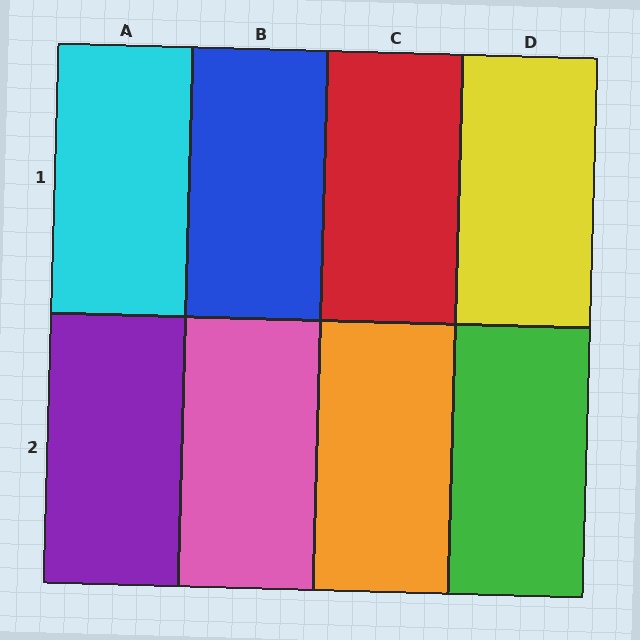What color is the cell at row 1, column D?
Yellow.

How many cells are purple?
1 cell is purple.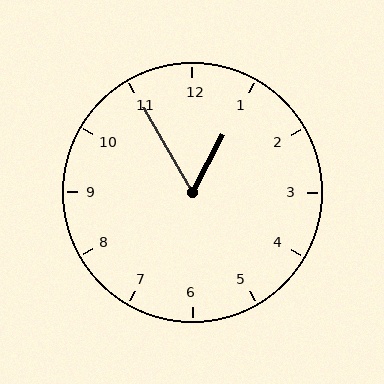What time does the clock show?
12:55.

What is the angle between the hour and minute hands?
Approximately 58 degrees.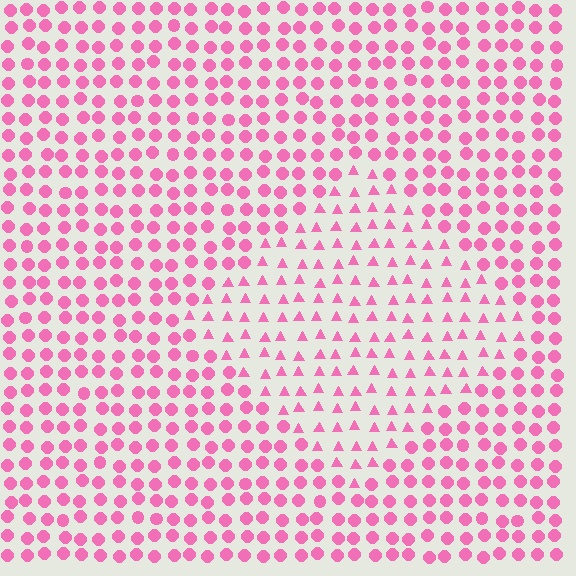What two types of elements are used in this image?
The image uses triangles inside the diamond region and circles outside it.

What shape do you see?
I see a diamond.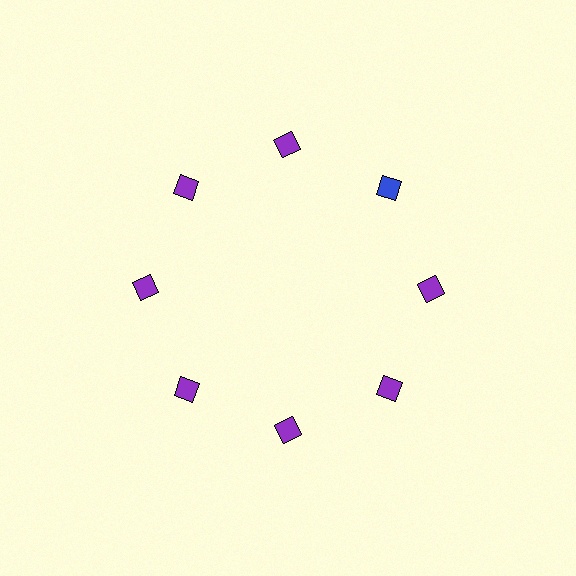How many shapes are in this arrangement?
There are 8 shapes arranged in a ring pattern.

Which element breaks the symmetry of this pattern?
The blue square at roughly the 2 o'clock position breaks the symmetry. All other shapes are purple squares.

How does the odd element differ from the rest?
It has a different color: blue instead of purple.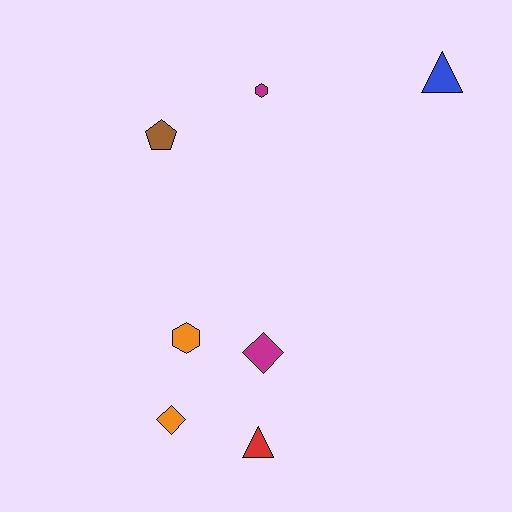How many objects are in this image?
There are 7 objects.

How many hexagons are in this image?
There are 2 hexagons.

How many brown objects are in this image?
There is 1 brown object.